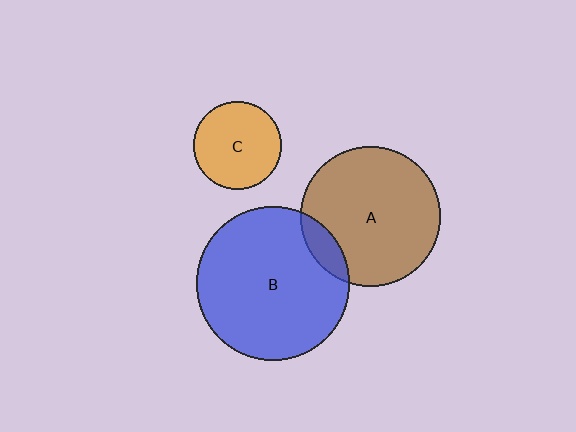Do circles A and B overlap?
Yes.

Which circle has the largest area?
Circle B (blue).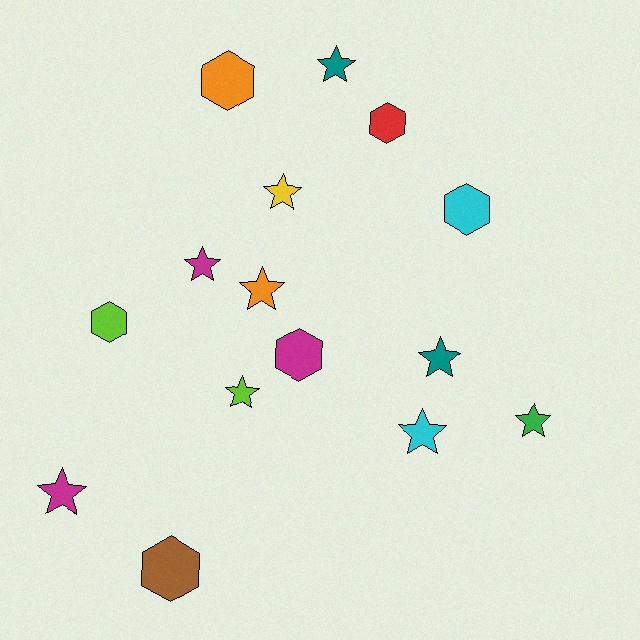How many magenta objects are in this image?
There are 3 magenta objects.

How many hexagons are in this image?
There are 6 hexagons.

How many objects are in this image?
There are 15 objects.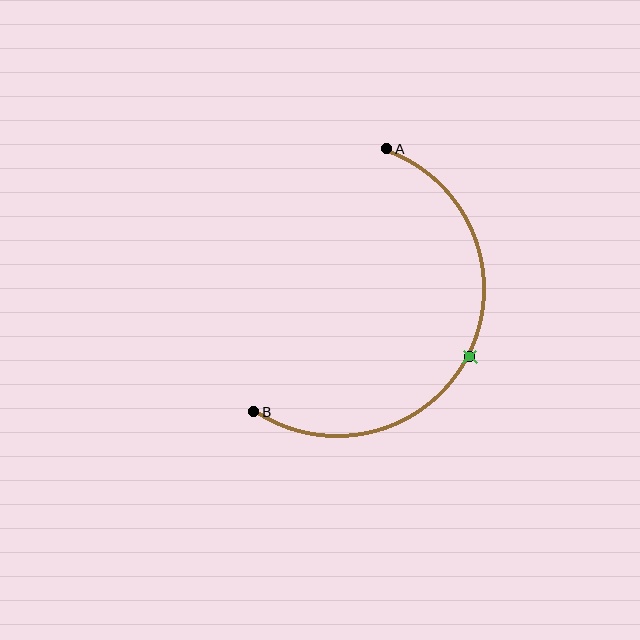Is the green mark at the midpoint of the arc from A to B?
Yes. The green mark lies on the arc at equal arc-length from both A and B — it is the arc midpoint.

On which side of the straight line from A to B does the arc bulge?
The arc bulges to the right of the straight line connecting A and B.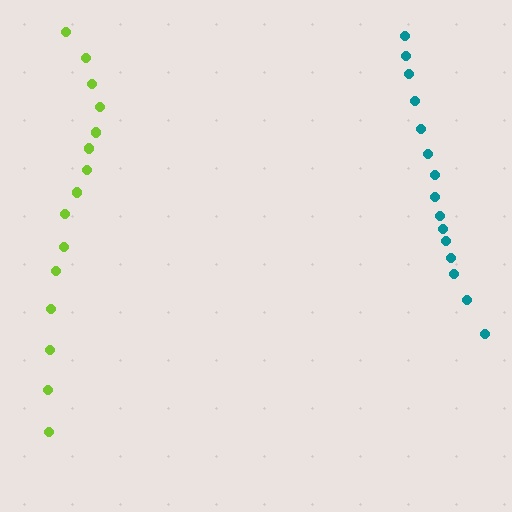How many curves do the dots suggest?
There are 2 distinct paths.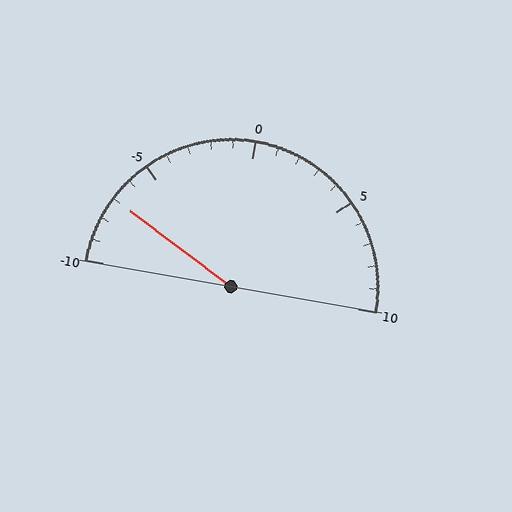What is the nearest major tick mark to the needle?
The nearest major tick mark is -5.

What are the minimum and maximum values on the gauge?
The gauge ranges from -10 to 10.